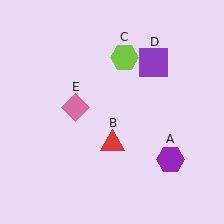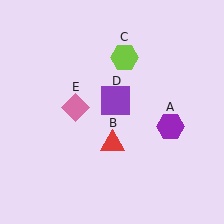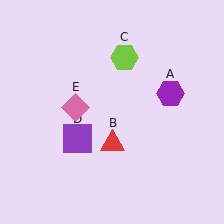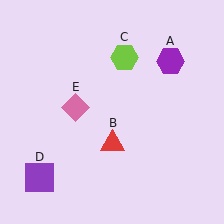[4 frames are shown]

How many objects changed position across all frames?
2 objects changed position: purple hexagon (object A), purple square (object D).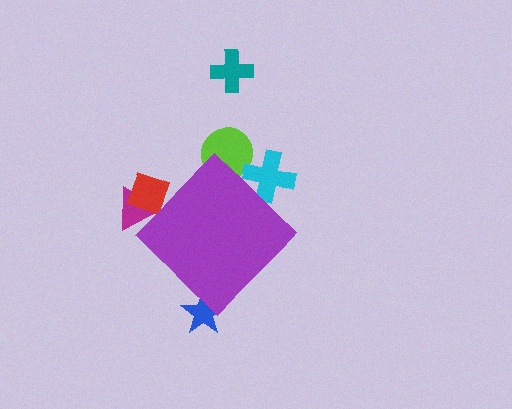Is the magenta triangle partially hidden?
Yes, the magenta triangle is partially hidden behind the purple diamond.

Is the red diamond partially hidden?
Yes, the red diamond is partially hidden behind the purple diamond.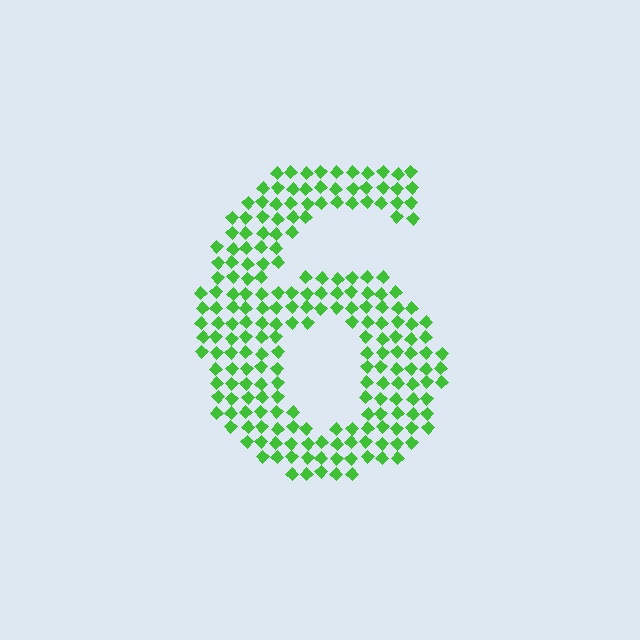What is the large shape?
The large shape is the digit 6.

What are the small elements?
The small elements are diamonds.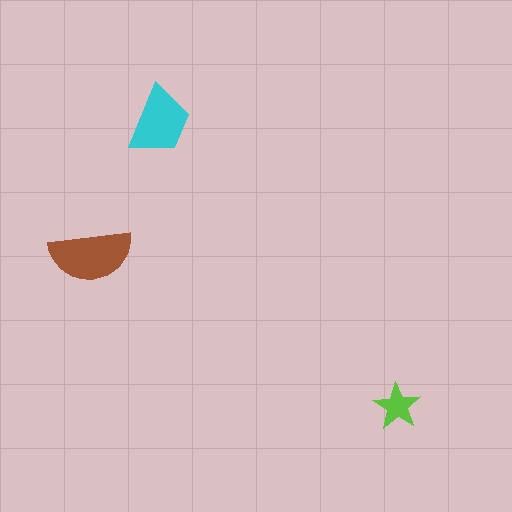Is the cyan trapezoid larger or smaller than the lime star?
Larger.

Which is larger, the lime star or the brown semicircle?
The brown semicircle.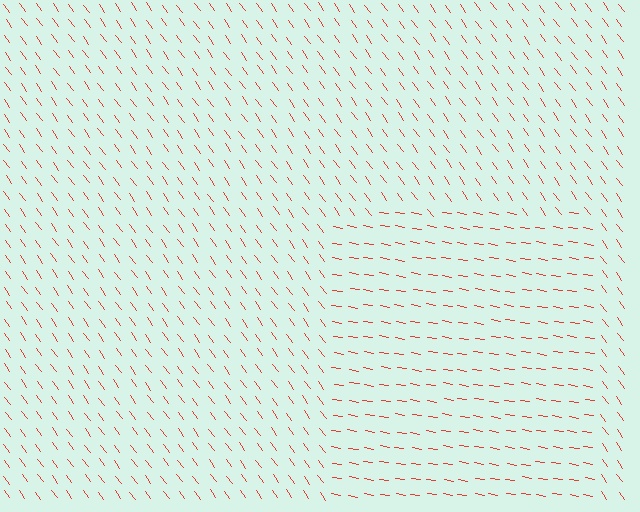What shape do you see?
I see a rectangle.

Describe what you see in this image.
The image is filled with small red line segments. A rectangle region in the image has lines oriented differently from the surrounding lines, creating a visible texture boundary.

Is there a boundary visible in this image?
Yes, there is a texture boundary formed by a change in line orientation.